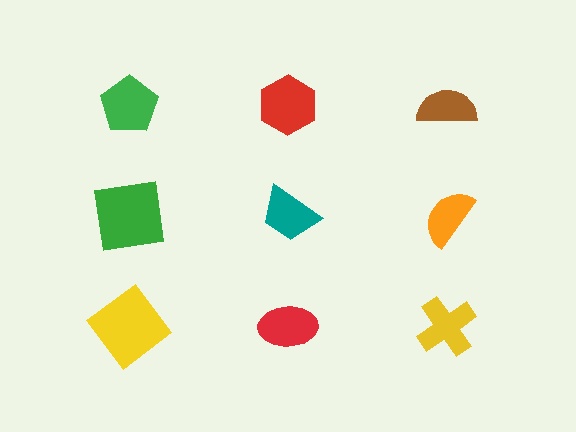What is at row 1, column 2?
A red hexagon.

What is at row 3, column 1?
A yellow diamond.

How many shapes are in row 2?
3 shapes.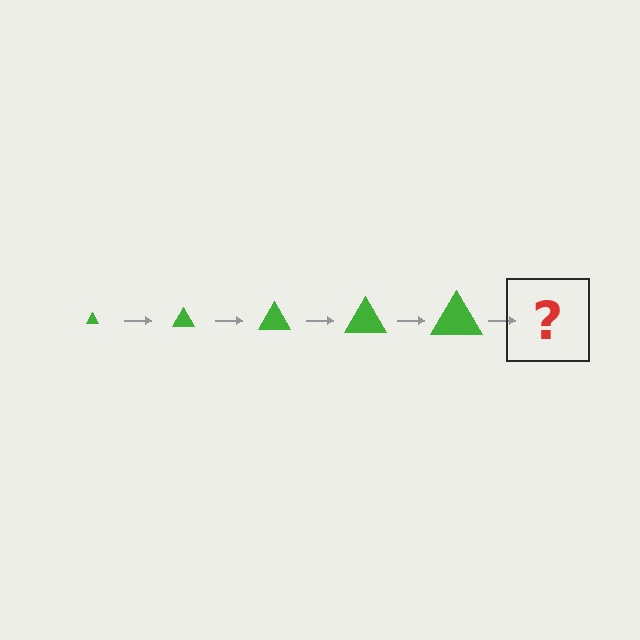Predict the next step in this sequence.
The next step is a green triangle, larger than the previous one.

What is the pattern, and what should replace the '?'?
The pattern is that the triangle gets progressively larger each step. The '?' should be a green triangle, larger than the previous one.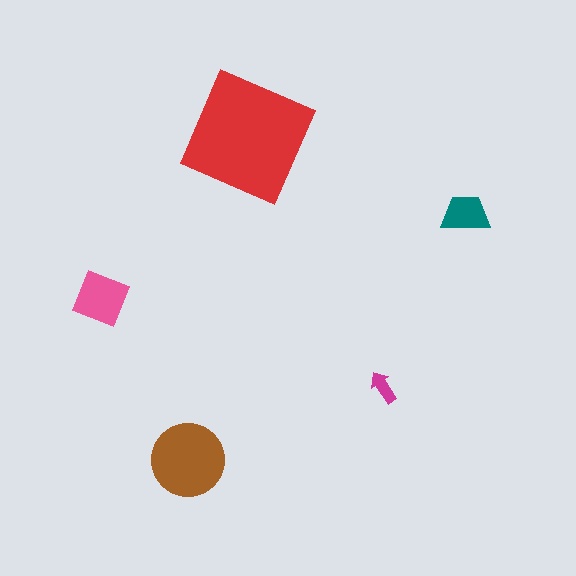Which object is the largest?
The red square.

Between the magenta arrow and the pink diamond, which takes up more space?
The pink diamond.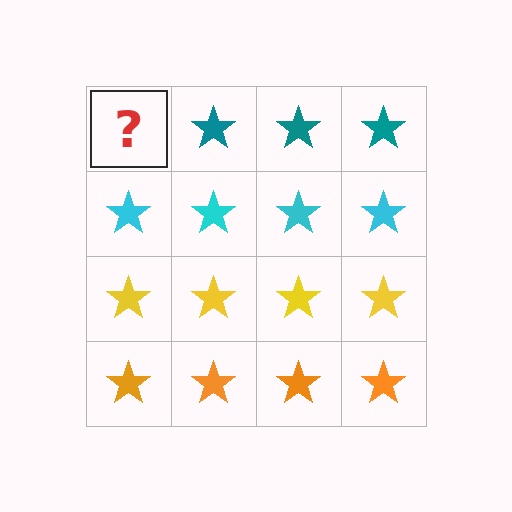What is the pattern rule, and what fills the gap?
The rule is that each row has a consistent color. The gap should be filled with a teal star.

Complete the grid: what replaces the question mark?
The question mark should be replaced with a teal star.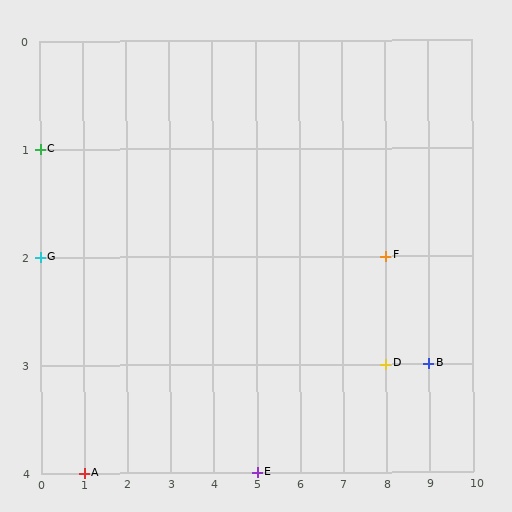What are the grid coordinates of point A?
Point A is at grid coordinates (1, 4).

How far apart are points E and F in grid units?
Points E and F are 3 columns and 2 rows apart (about 3.6 grid units diagonally).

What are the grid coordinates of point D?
Point D is at grid coordinates (8, 3).